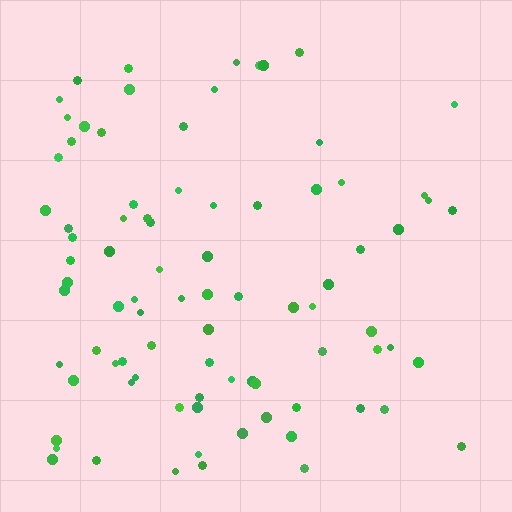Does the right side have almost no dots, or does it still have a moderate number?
Still a moderate number, just noticeably fewer than the left.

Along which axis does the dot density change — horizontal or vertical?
Horizontal.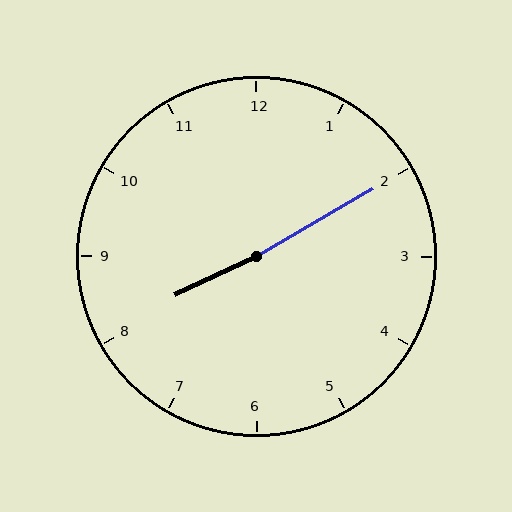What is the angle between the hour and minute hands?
Approximately 175 degrees.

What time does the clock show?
8:10.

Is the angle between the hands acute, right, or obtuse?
It is obtuse.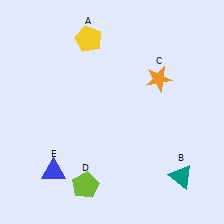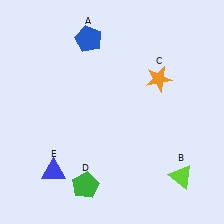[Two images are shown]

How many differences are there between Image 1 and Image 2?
There are 3 differences between the two images.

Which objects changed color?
A changed from yellow to blue. B changed from teal to lime. D changed from lime to green.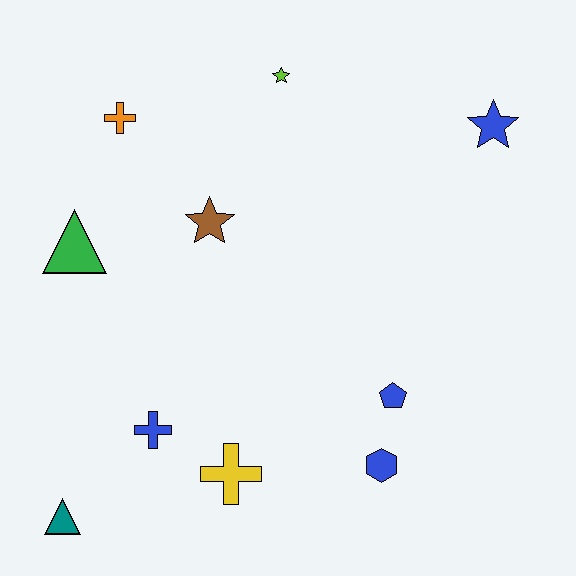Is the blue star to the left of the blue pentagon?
No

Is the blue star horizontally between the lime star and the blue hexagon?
No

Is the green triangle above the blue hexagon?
Yes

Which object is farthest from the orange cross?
The blue hexagon is farthest from the orange cross.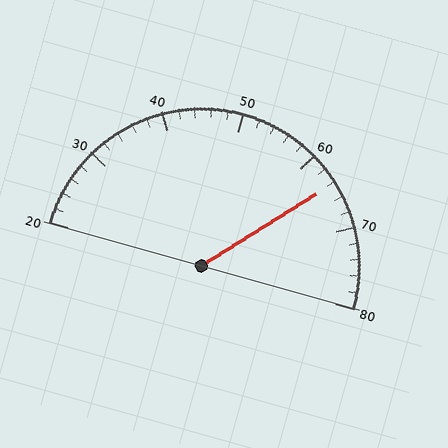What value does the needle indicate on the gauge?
The needle indicates approximately 64.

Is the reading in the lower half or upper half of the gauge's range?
The reading is in the upper half of the range (20 to 80).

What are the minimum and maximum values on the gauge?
The gauge ranges from 20 to 80.